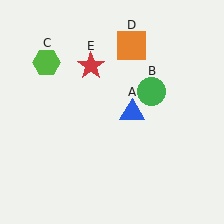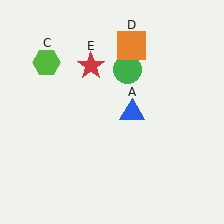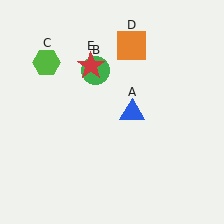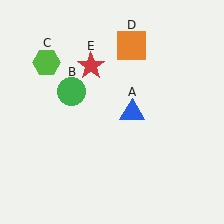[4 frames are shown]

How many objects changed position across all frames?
1 object changed position: green circle (object B).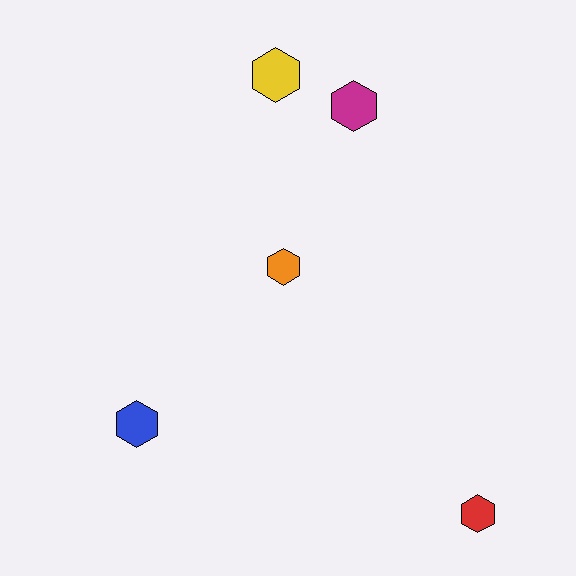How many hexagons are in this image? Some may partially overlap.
There are 5 hexagons.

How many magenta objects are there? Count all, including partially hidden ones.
There is 1 magenta object.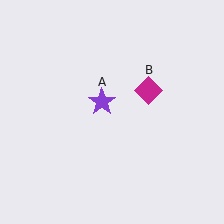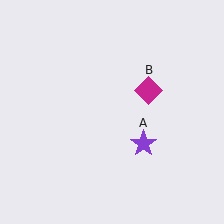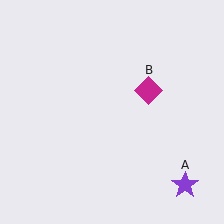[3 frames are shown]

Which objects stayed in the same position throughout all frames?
Magenta diamond (object B) remained stationary.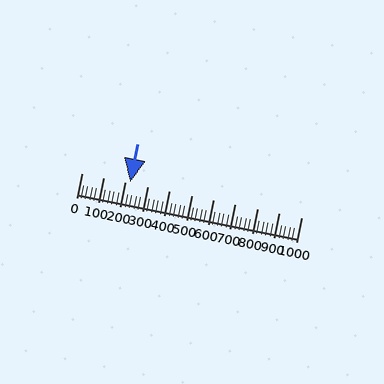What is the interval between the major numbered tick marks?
The major tick marks are spaced 100 units apart.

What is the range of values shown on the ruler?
The ruler shows values from 0 to 1000.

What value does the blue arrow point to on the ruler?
The blue arrow points to approximately 220.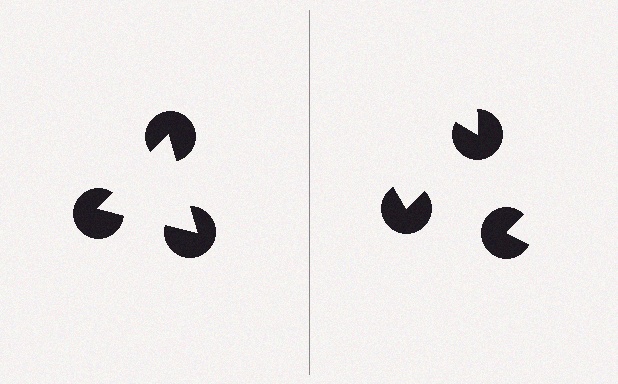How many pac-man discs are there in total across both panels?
6 — 3 on each side.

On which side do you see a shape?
An illusory triangle appears on the left side. On the right side the wedge cuts are rotated, so no coherent shape forms.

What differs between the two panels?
The pac-man discs are positioned identically on both sides; only the wedge orientations differ. On the left they align to a triangle; on the right they are misaligned.